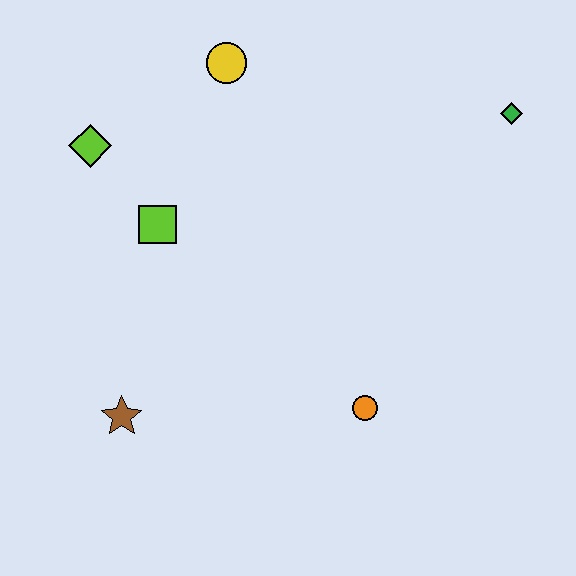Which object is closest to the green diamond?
The yellow circle is closest to the green diamond.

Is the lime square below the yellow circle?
Yes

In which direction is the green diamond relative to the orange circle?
The green diamond is above the orange circle.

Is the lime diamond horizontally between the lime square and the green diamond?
No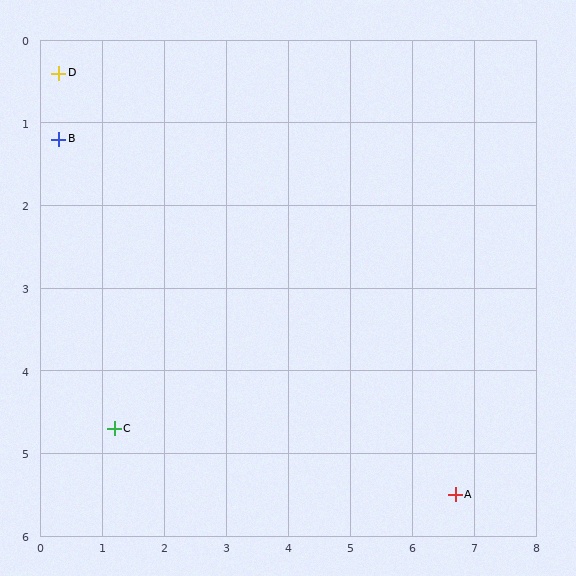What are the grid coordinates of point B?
Point B is at approximately (0.3, 1.2).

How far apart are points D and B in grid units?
Points D and B are about 0.8 grid units apart.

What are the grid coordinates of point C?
Point C is at approximately (1.2, 4.7).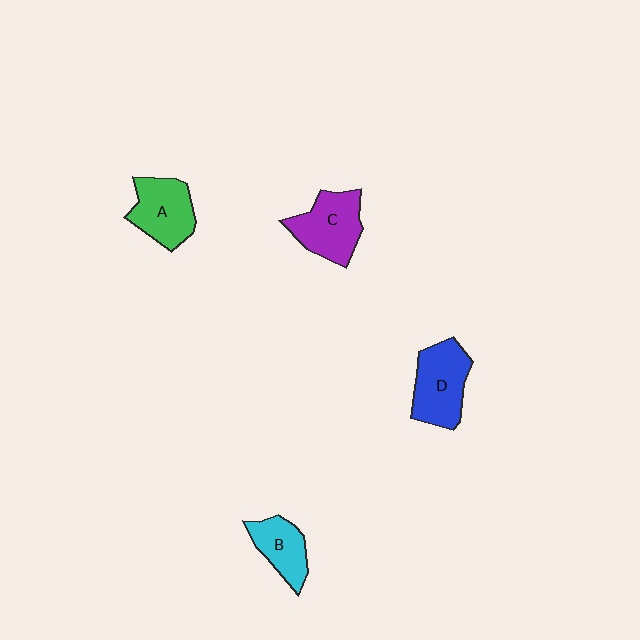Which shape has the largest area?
Shape D (blue).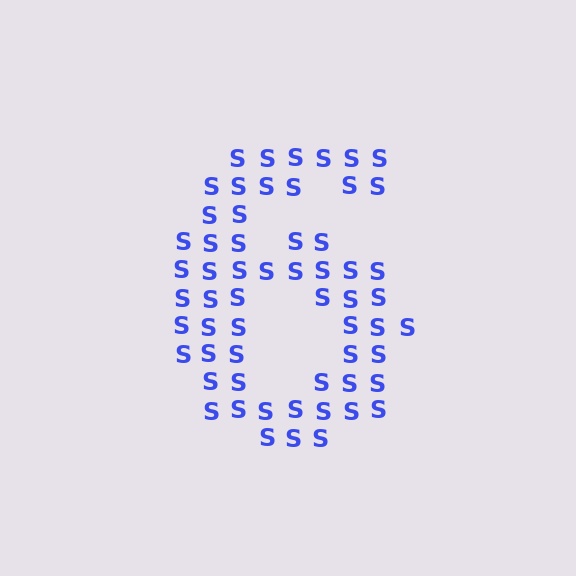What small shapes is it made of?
It is made of small letter S's.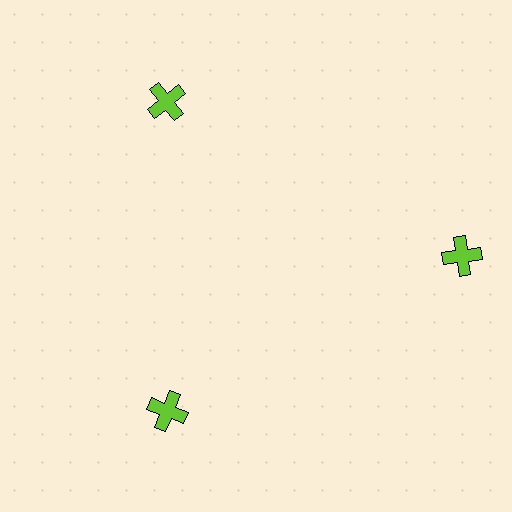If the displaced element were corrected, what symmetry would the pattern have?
It would have 3-fold rotational symmetry — the pattern would map onto itself every 120 degrees.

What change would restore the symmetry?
The symmetry would be restored by moving it inward, back onto the ring so that all 3 crosses sit at equal angles and equal distance from the center.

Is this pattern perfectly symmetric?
No. The 3 lime crosses are arranged in a ring, but one element near the 3 o'clock position is pushed outward from the center, breaking the 3-fold rotational symmetry.